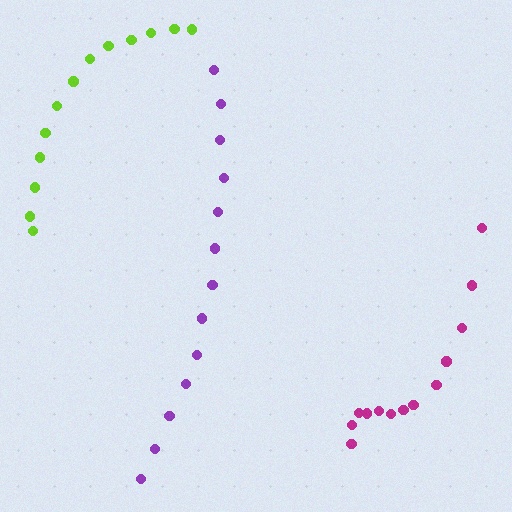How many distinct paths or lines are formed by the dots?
There are 3 distinct paths.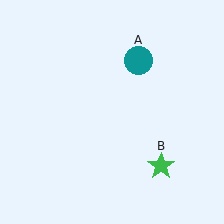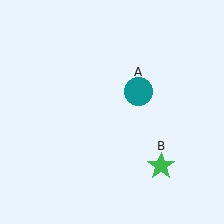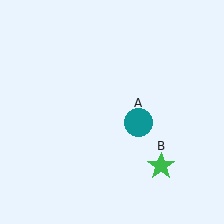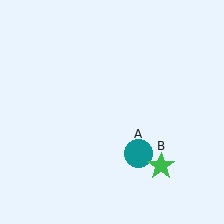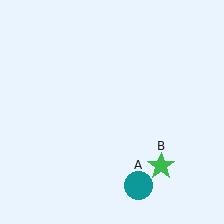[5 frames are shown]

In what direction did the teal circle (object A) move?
The teal circle (object A) moved down.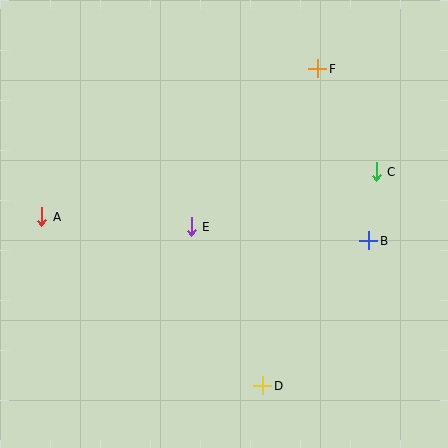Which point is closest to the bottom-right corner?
Point D is closest to the bottom-right corner.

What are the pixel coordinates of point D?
Point D is at (263, 386).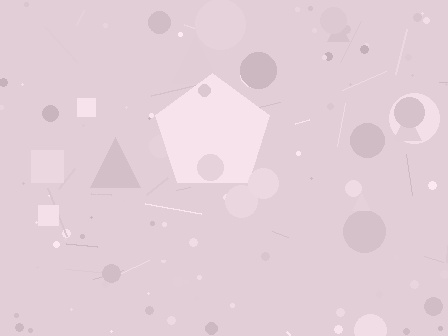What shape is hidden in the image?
A pentagon is hidden in the image.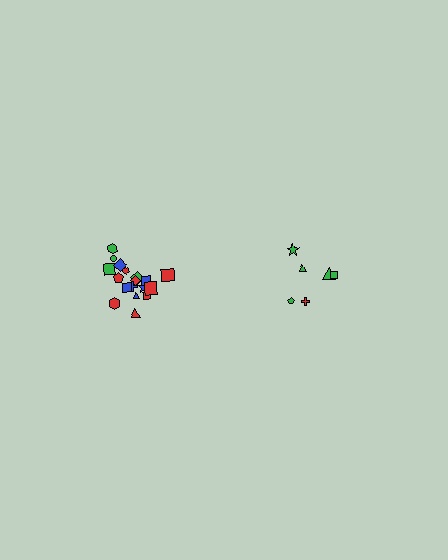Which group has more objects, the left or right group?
The left group.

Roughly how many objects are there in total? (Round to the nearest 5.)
Roughly 25 objects in total.